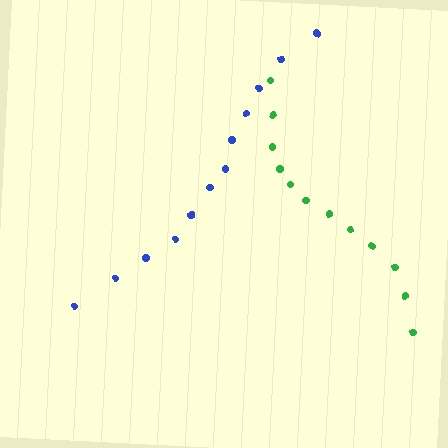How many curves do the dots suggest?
There are 2 distinct paths.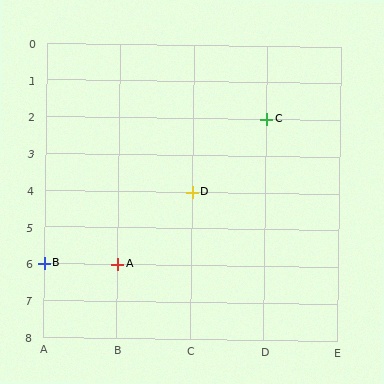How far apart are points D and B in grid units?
Points D and B are 2 columns and 2 rows apart (about 2.8 grid units diagonally).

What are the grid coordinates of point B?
Point B is at grid coordinates (A, 6).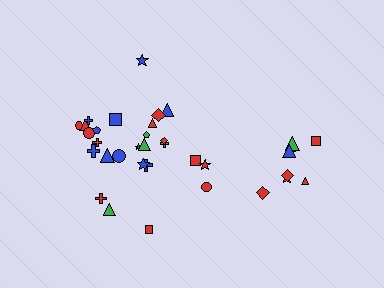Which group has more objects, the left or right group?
The left group.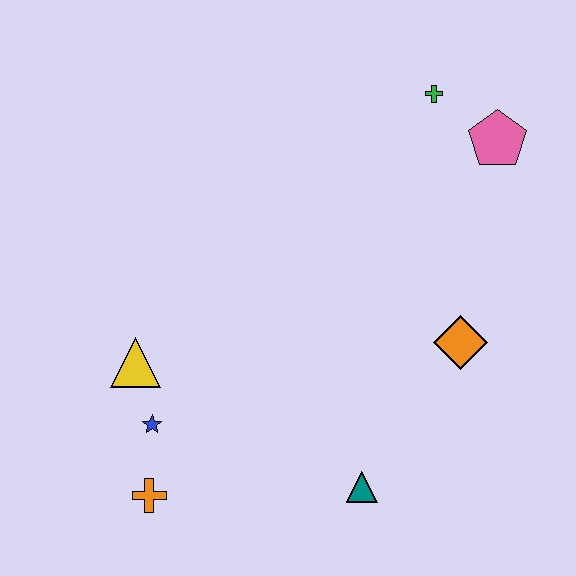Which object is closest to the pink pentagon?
The green cross is closest to the pink pentagon.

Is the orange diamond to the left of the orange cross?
No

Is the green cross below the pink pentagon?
No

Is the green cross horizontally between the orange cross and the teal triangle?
No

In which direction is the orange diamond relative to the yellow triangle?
The orange diamond is to the right of the yellow triangle.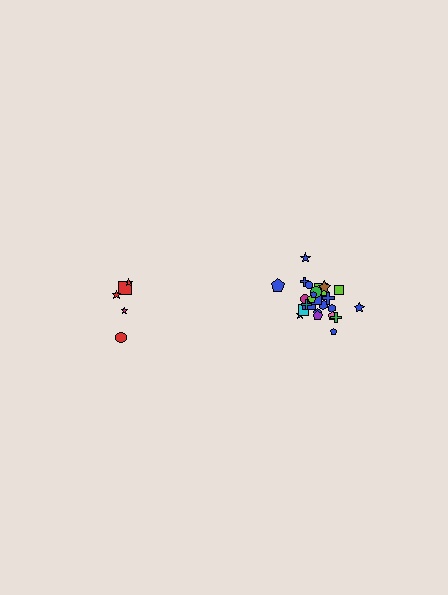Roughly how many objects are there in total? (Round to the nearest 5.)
Roughly 30 objects in total.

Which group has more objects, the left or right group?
The right group.